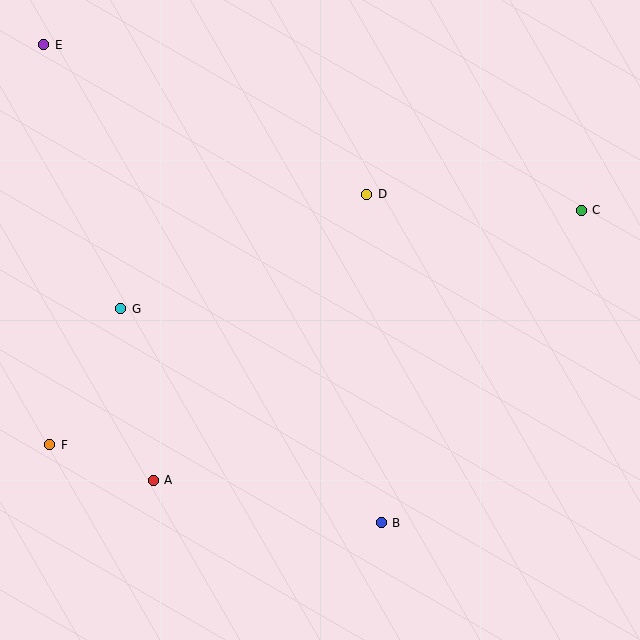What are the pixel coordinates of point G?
Point G is at (121, 309).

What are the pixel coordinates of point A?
Point A is at (153, 480).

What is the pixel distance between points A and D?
The distance between A and D is 357 pixels.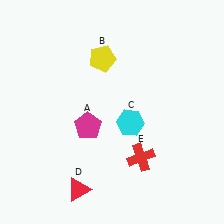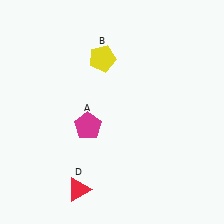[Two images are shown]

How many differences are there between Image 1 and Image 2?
There are 2 differences between the two images.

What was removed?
The cyan hexagon (C), the red cross (E) were removed in Image 2.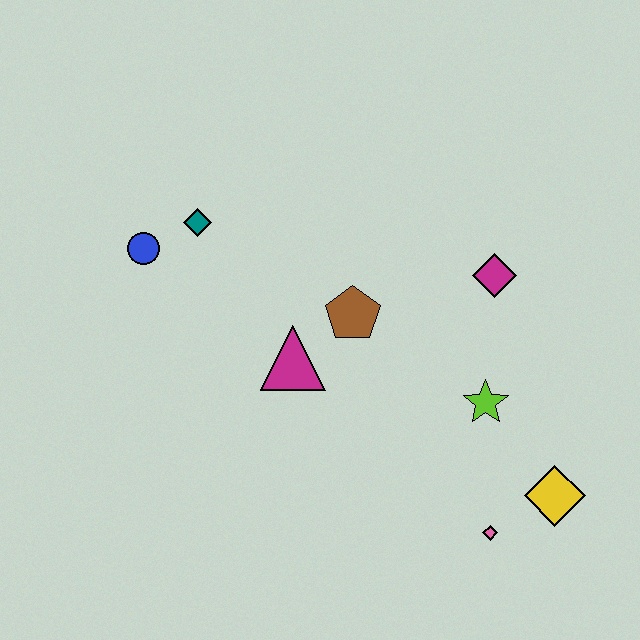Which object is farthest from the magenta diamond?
The blue circle is farthest from the magenta diamond.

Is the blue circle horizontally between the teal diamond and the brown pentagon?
No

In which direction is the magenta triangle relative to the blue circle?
The magenta triangle is to the right of the blue circle.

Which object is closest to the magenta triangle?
The brown pentagon is closest to the magenta triangle.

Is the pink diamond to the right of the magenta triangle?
Yes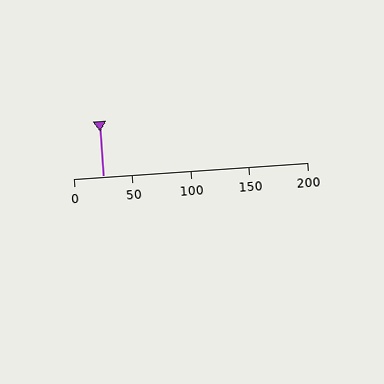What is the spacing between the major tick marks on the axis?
The major ticks are spaced 50 apart.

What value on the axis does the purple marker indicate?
The marker indicates approximately 25.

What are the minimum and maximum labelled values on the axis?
The axis runs from 0 to 200.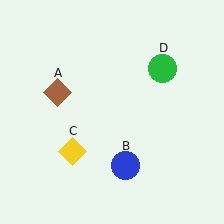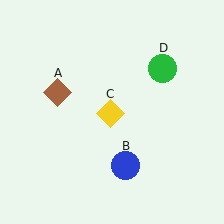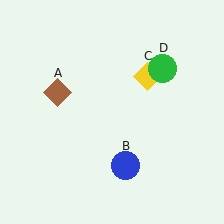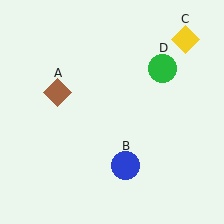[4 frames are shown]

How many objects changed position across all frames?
1 object changed position: yellow diamond (object C).